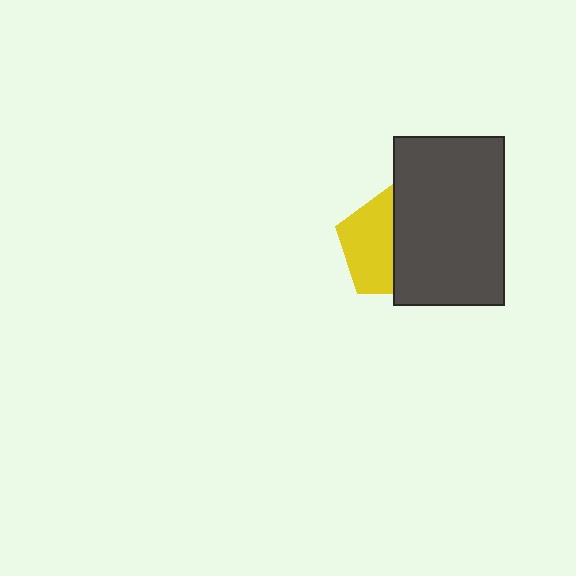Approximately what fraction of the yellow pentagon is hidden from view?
Roughly 49% of the yellow pentagon is hidden behind the dark gray rectangle.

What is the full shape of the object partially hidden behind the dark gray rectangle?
The partially hidden object is a yellow pentagon.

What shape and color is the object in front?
The object in front is a dark gray rectangle.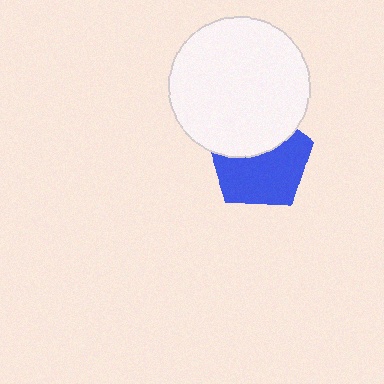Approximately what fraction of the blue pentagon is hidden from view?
Roughly 39% of the blue pentagon is hidden behind the white circle.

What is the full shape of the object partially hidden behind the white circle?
The partially hidden object is a blue pentagon.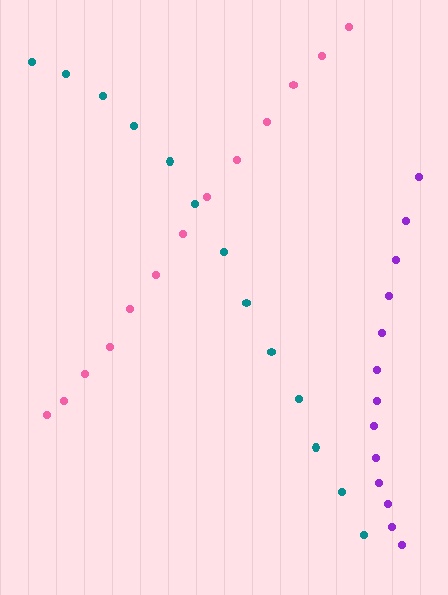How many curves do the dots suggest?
There are 3 distinct paths.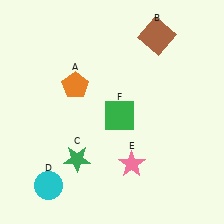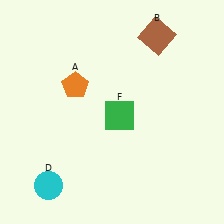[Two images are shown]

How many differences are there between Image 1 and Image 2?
There are 2 differences between the two images.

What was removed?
The green star (C), the pink star (E) were removed in Image 2.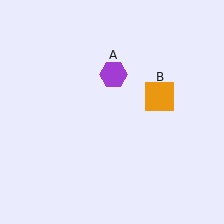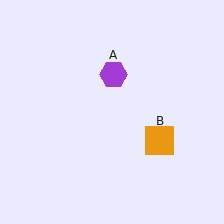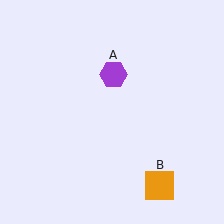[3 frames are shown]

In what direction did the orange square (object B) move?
The orange square (object B) moved down.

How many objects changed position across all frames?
1 object changed position: orange square (object B).